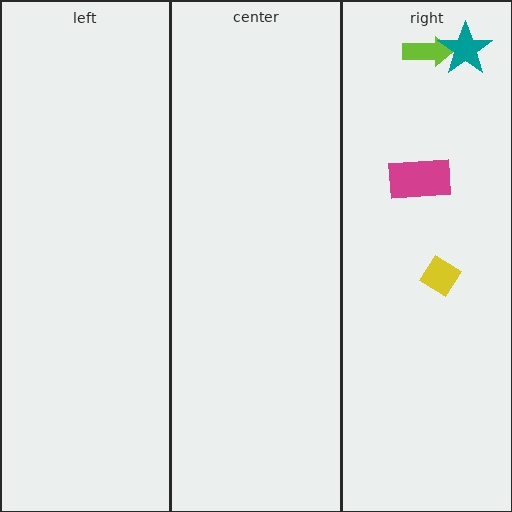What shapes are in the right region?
The lime arrow, the yellow diamond, the magenta rectangle, the teal star.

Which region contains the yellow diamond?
The right region.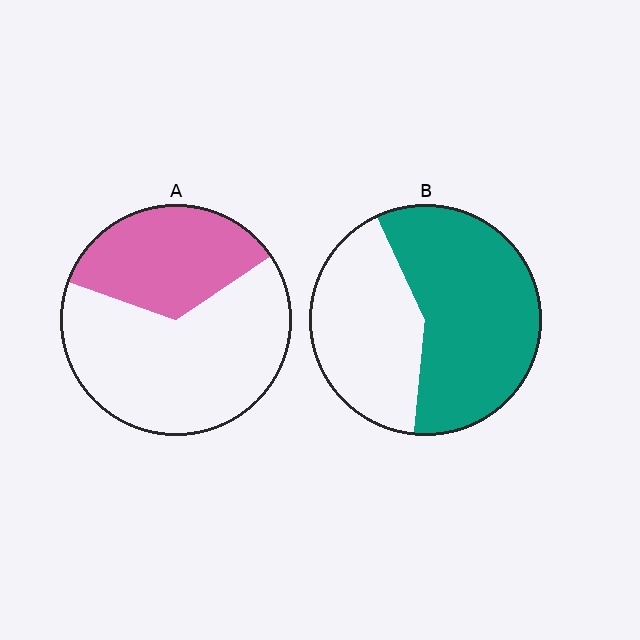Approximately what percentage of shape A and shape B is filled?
A is approximately 35% and B is approximately 60%.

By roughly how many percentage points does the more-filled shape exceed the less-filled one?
By roughly 25 percentage points (B over A).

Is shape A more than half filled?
No.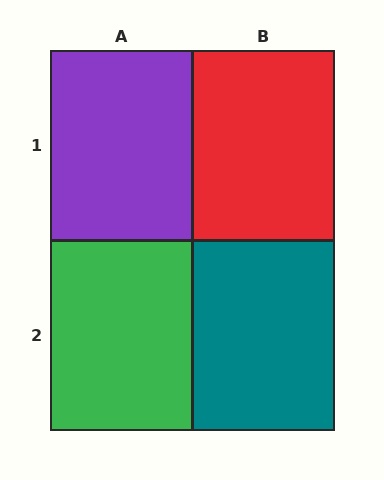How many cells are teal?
1 cell is teal.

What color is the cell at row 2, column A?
Green.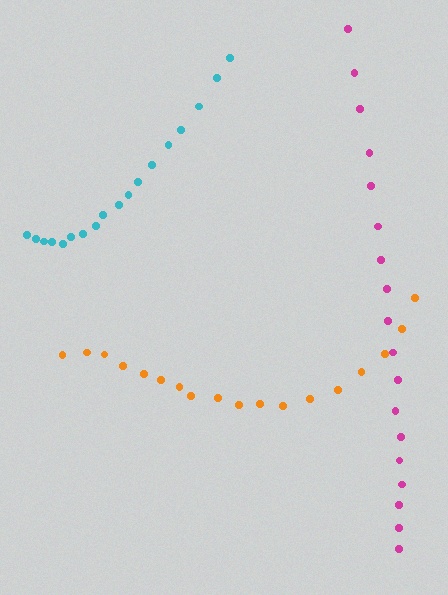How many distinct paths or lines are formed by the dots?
There are 3 distinct paths.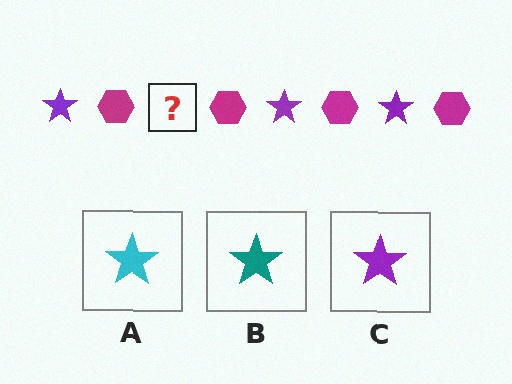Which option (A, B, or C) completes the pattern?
C.